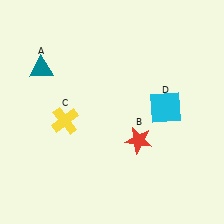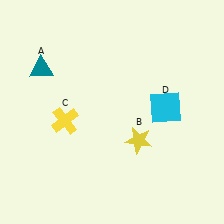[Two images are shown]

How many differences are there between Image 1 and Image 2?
There is 1 difference between the two images.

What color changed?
The star (B) changed from red in Image 1 to yellow in Image 2.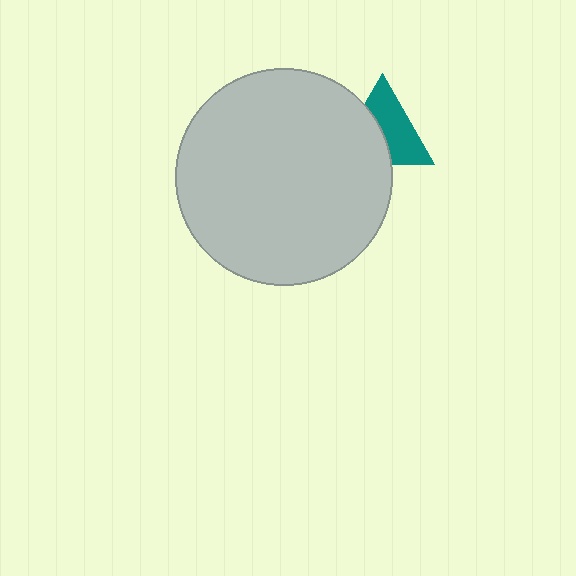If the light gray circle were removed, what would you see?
You would see the complete teal triangle.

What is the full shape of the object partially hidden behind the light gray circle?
The partially hidden object is a teal triangle.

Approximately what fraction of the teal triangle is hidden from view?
Roughly 45% of the teal triangle is hidden behind the light gray circle.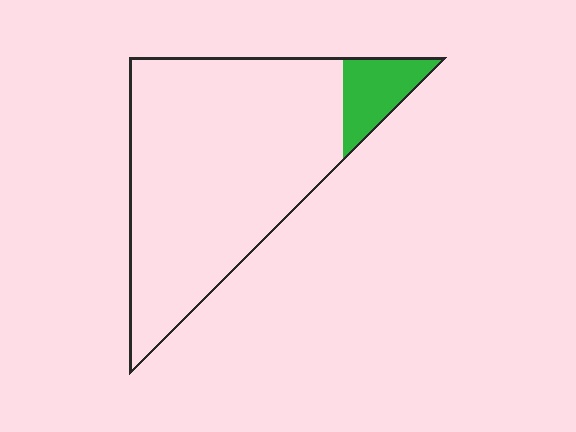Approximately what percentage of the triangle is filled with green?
Approximately 10%.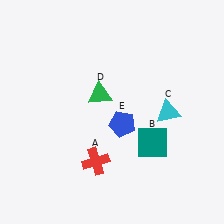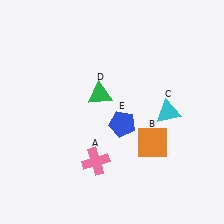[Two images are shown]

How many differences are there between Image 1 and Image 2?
There are 2 differences between the two images.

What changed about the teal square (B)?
In Image 1, B is teal. In Image 2, it changed to orange.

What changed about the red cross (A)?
In Image 1, A is red. In Image 2, it changed to pink.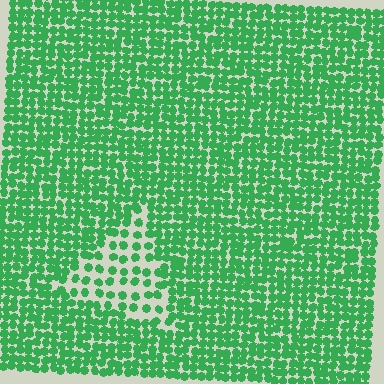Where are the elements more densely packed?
The elements are more densely packed outside the triangle boundary.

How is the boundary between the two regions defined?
The boundary is defined by a change in element density (approximately 2.2x ratio). All elements are the same color, size, and shape.